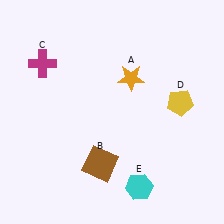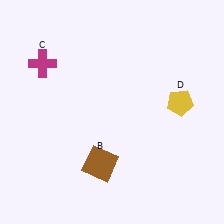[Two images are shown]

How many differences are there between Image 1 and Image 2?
There are 2 differences between the two images.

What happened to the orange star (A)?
The orange star (A) was removed in Image 2. It was in the top-right area of Image 1.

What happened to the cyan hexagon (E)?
The cyan hexagon (E) was removed in Image 2. It was in the bottom-right area of Image 1.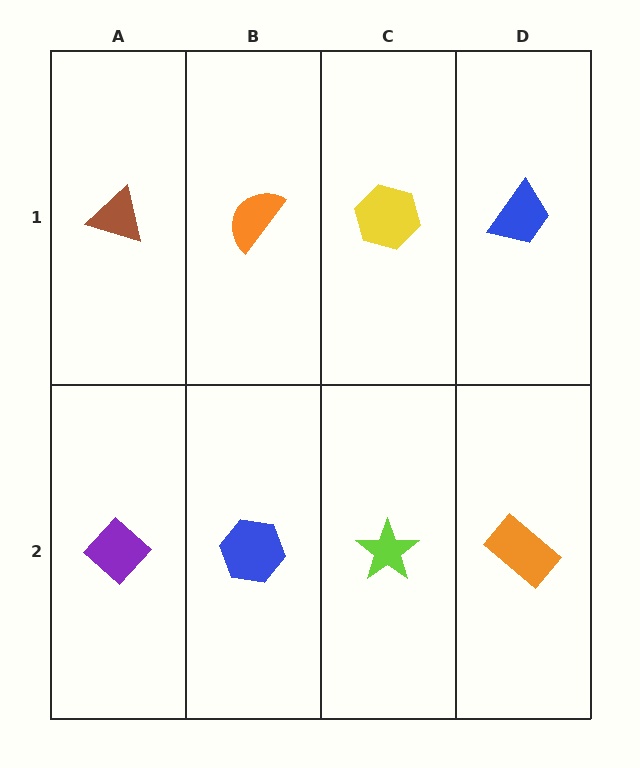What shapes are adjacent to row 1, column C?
A lime star (row 2, column C), an orange semicircle (row 1, column B), a blue trapezoid (row 1, column D).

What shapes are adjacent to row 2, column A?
A brown triangle (row 1, column A), a blue hexagon (row 2, column B).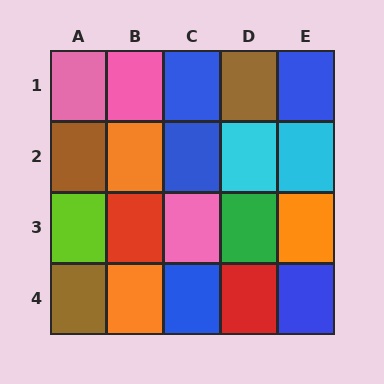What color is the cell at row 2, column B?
Orange.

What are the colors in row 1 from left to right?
Pink, pink, blue, brown, blue.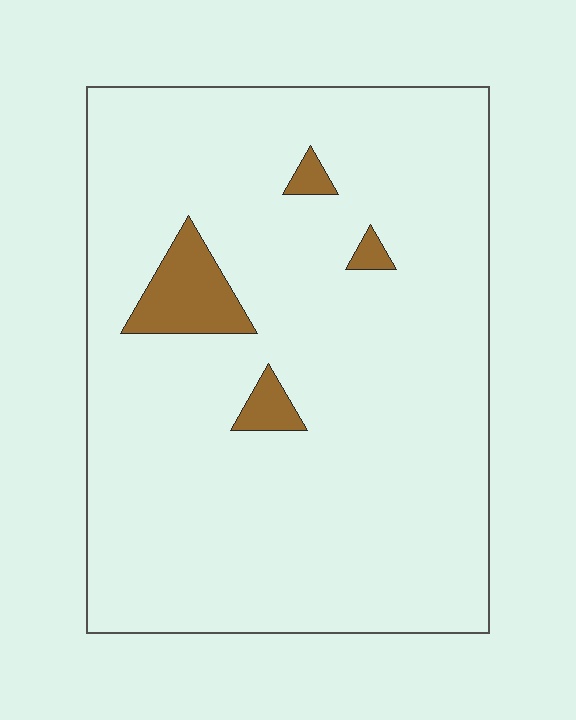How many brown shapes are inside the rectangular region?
4.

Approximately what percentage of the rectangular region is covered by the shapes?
Approximately 5%.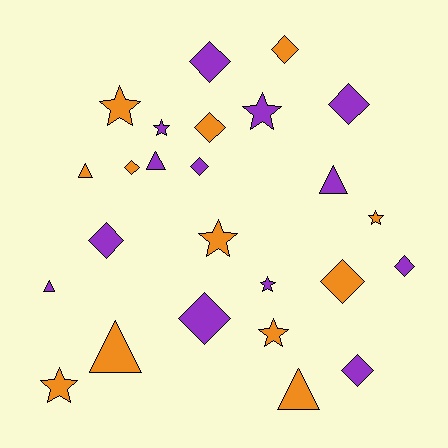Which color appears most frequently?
Purple, with 13 objects.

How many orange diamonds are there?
There are 4 orange diamonds.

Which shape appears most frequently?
Diamond, with 11 objects.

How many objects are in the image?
There are 25 objects.